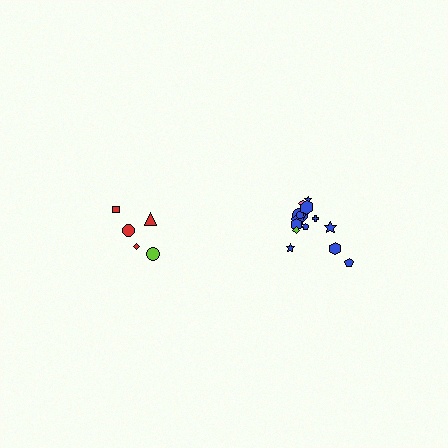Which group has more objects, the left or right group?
The right group.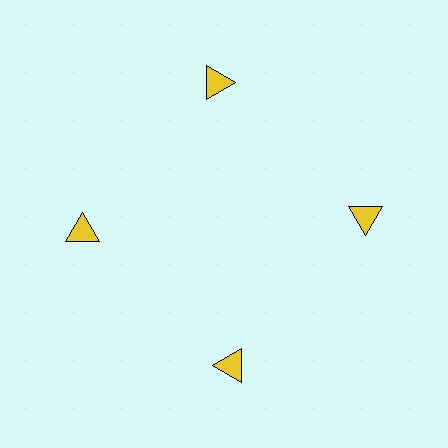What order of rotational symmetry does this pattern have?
This pattern has 4-fold rotational symmetry.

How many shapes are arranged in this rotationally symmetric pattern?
There are 4 shapes, arranged in 4 groups of 1.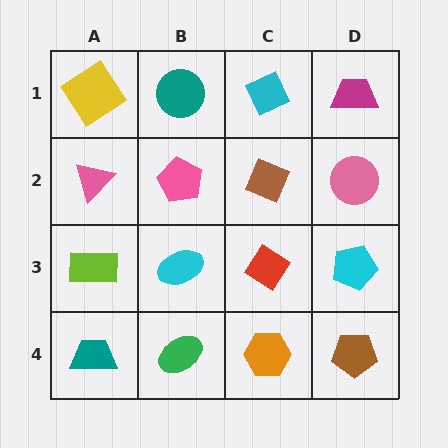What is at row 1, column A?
A yellow diamond.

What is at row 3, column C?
A red diamond.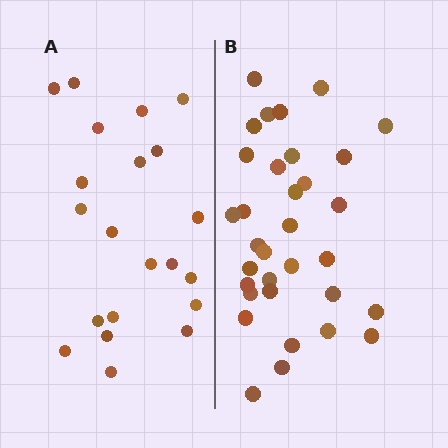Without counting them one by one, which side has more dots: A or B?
Region B (the right region) has more dots.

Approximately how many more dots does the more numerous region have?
Region B has roughly 12 or so more dots than region A.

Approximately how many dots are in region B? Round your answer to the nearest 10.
About 30 dots. (The exact count is 33, which rounds to 30.)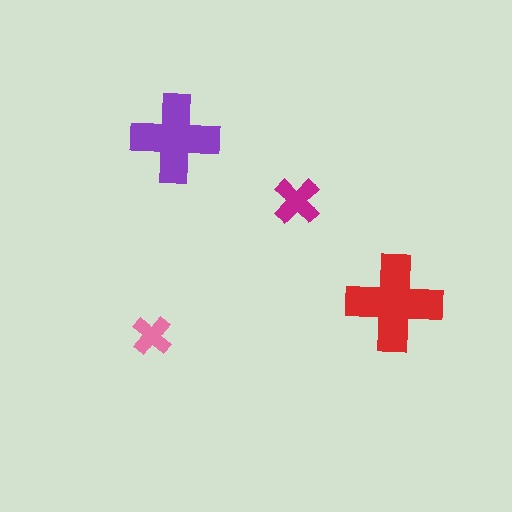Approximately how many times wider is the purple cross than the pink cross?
About 2 times wider.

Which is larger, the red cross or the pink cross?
The red one.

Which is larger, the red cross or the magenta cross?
The red one.